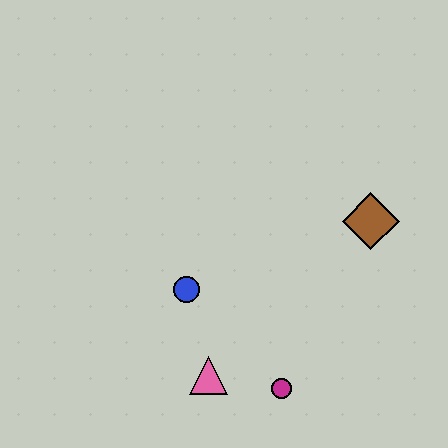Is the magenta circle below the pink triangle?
Yes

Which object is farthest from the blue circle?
The brown diamond is farthest from the blue circle.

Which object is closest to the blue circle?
The pink triangle is closest to the blue circle.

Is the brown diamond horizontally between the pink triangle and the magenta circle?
No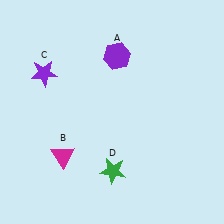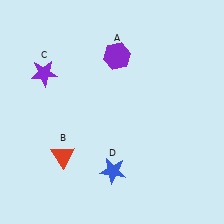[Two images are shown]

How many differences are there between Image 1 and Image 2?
There are 2 differences between the two images.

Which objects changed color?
B changed from magenta to red. D changed from green to blue.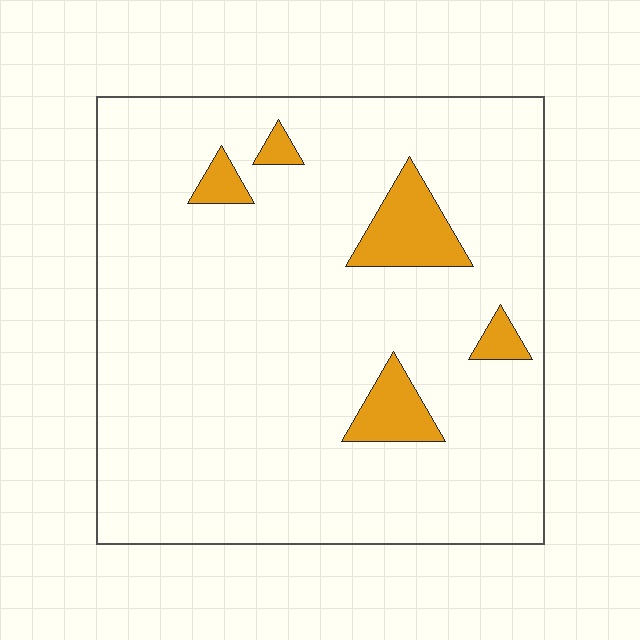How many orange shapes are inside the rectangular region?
5.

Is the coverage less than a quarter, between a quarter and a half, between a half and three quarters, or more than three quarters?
Less than a quarter.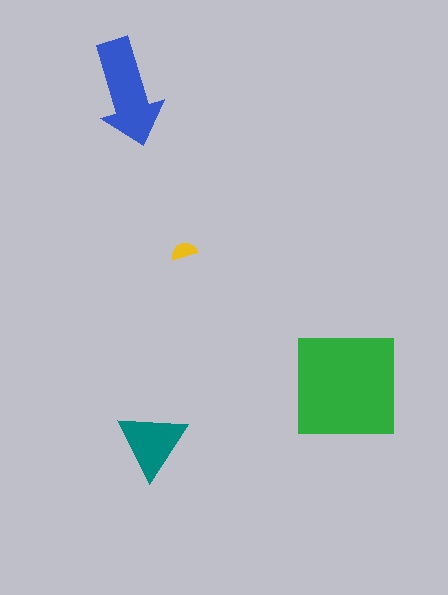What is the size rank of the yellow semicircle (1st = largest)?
4th.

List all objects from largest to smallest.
The green square, the blue arrow, the teal triangle, the yellow semicircle.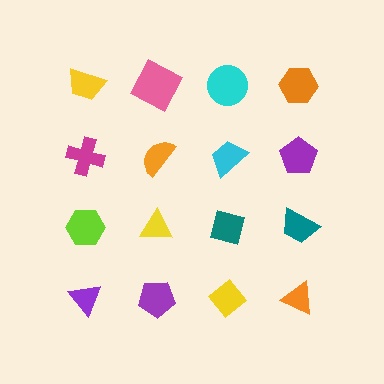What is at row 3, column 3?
A teal square.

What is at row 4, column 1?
A purple triangle.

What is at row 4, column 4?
An orange triangle.